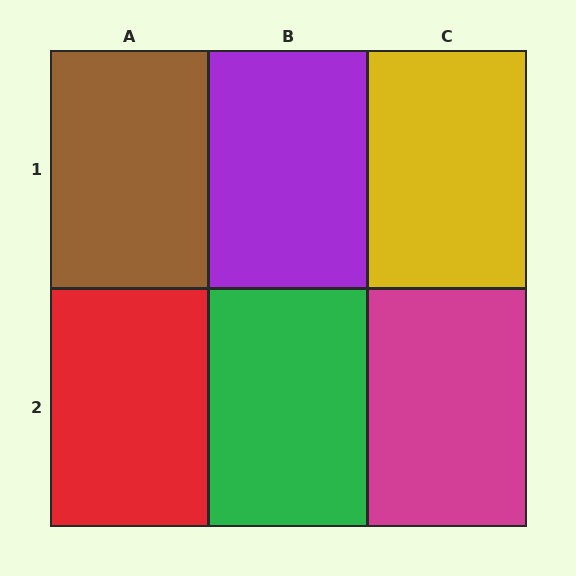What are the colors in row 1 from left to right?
Brown, purple, yellow.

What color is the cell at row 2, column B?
Green.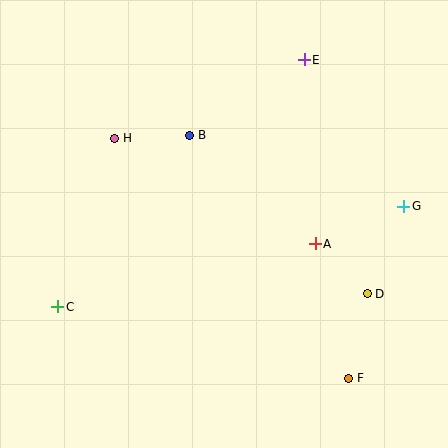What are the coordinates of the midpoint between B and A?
The midpoint between B and A is at (252, 190).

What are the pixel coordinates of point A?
Point A is at (315, 244).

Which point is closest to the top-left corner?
Point H is closest to the top-left corner.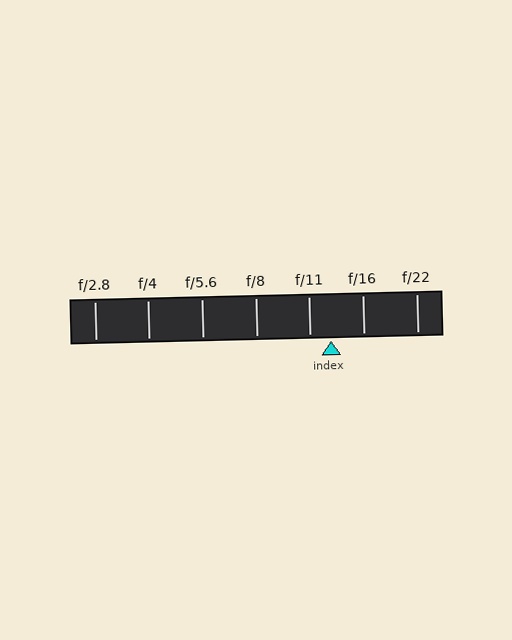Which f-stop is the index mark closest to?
The index mark is closest to f/11.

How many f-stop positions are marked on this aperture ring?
There are 7 f-stop positions marked.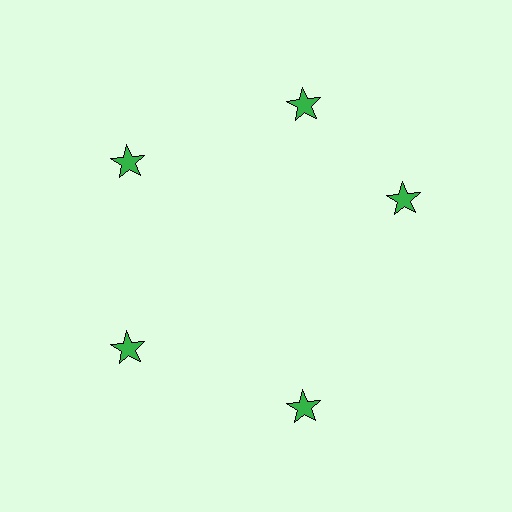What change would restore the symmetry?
The symmetry would be restored by rotating it back into even spacing with its neighbors so that all 5 stars sit at equal angles and equal distance from the center.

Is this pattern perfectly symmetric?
No. The 5 green stars are arranged in a ring, but one element near the 3 o'clock position is rotated out of alignment along the ring, breaking the 5-fold rotational symmetry.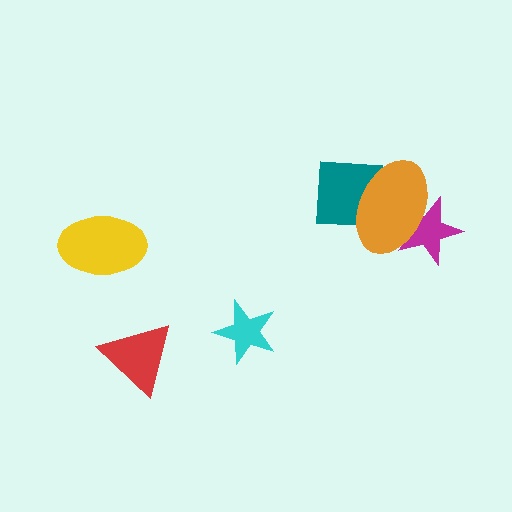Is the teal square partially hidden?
Yes, it is partially covered by another shape.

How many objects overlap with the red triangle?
0 objects overlap with the red triangle.